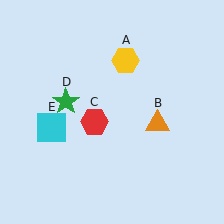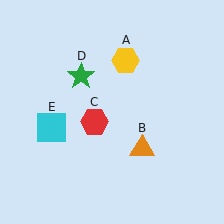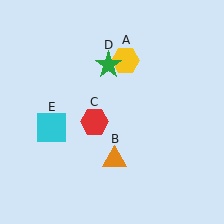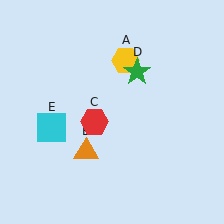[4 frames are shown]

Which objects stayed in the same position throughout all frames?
Yellow hexagon (object A) and red hexagon (object C) and cyan square (object E) remained stationary.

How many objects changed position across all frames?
2 objects changed position: orange triangle (object B), green star (object D).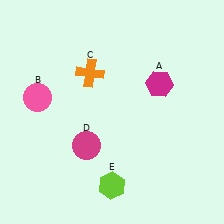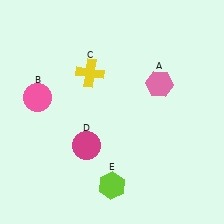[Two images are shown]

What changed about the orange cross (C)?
In Image 1, C is orange. In Image 2, it changed to yellow.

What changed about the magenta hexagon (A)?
In Image 1, A is magenta. In Image 2, it changed to pink.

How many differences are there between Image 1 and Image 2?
There are 2 differences between the two images.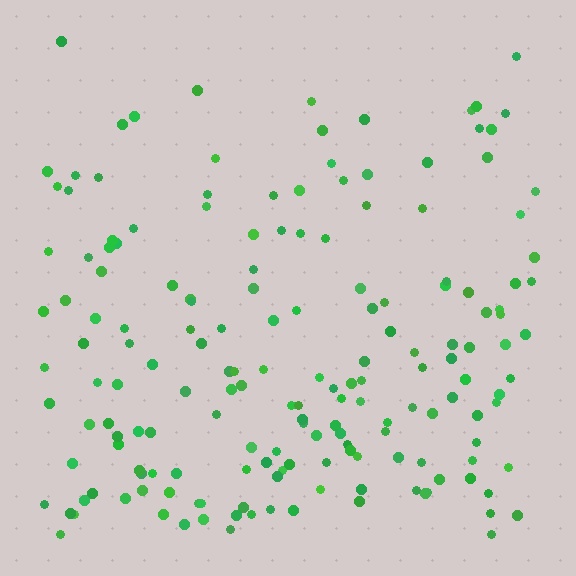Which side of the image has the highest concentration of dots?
The bottom.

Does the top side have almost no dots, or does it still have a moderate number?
Still a moderate number, just noticeably fewer than the bottom.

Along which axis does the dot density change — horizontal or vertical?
Vertical.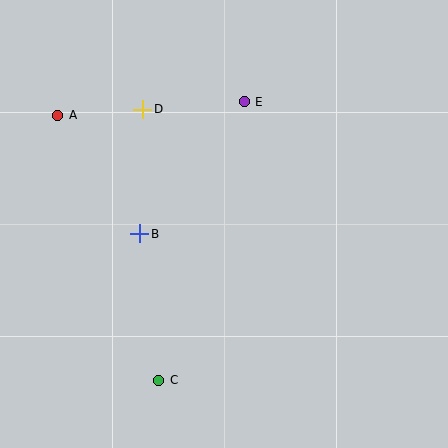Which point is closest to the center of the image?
Point B at (140, 234) is closest to the center.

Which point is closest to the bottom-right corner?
Point C is closest to the bottom-right corner.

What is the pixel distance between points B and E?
The distance between B and E is 168 pixels.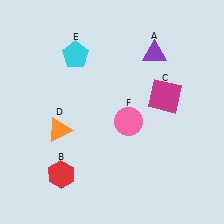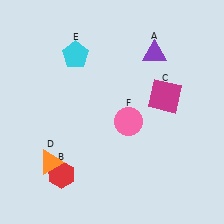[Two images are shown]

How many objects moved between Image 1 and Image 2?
1 object moved between the two images.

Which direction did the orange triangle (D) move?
The orange triangle (D) moved down.